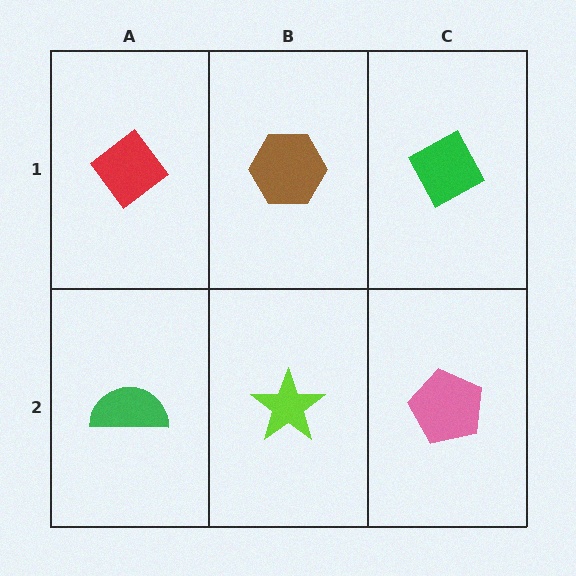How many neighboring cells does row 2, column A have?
2.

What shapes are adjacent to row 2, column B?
A brown hexagon (row 1, column B), a green semicircle (row 2, column A), a pink pentagon (row 2, column C).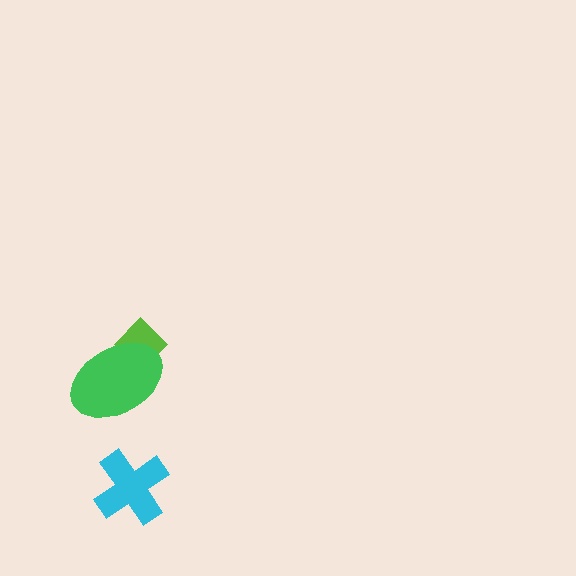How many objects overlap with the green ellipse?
1 object overlaps with the green ellipse.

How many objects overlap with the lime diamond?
1 object overlaps with the lime diamond.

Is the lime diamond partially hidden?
Yes, it is partially covered by another shape.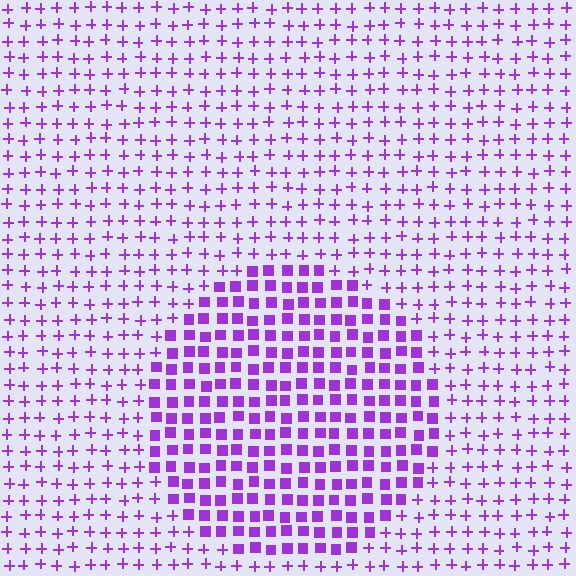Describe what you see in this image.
The image is filled with small purple elements arranged in a uniform grid. A circle-shaped region contains squares, while the surrounding area contains plus signs. The boundary is defined purely by the change in element shape.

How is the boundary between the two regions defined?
The boundary is defined by a change in element shape: squares inside vs. plus signs outside. All elements share the same color and spacing.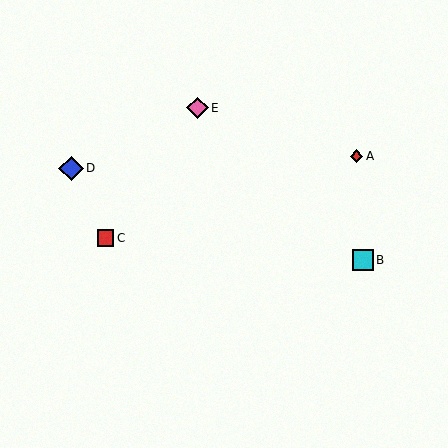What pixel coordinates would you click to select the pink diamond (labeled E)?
Click at (197, 108) to select the pink diamond E.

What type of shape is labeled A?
Shape A is a red diamond.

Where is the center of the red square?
The center of the red square is at (105, 238).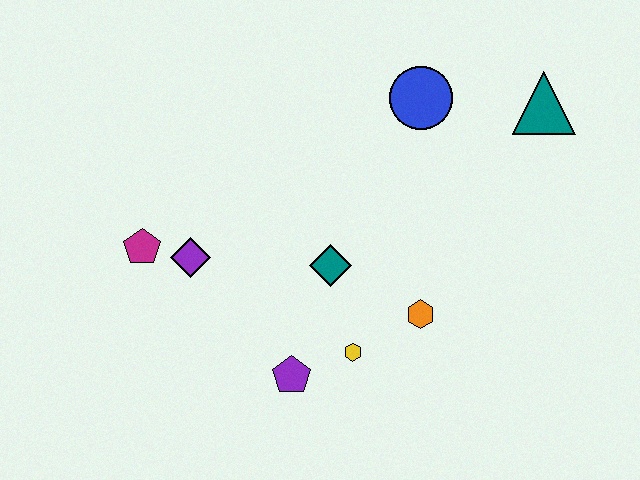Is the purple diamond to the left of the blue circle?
Yes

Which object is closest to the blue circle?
The teal triangle is closest to the blue circle.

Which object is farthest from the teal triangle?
The magenta pentagon is farthest from the teal triangle.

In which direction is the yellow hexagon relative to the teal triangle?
The yellow hexagon is below the teal triangle.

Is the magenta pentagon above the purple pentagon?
Yes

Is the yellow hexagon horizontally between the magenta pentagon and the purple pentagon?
No